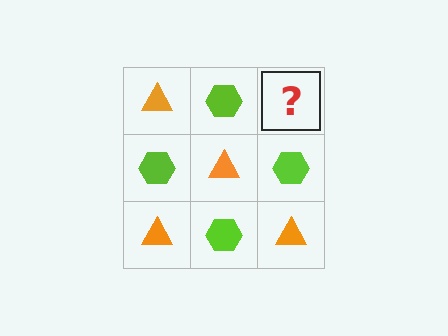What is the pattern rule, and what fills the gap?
The rule is that it alternates orange triangle and lime hexagon in a checkerboard pattern. The gap should be filled with an orange triangle.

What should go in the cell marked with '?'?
The missing cell should contain an orange triangle.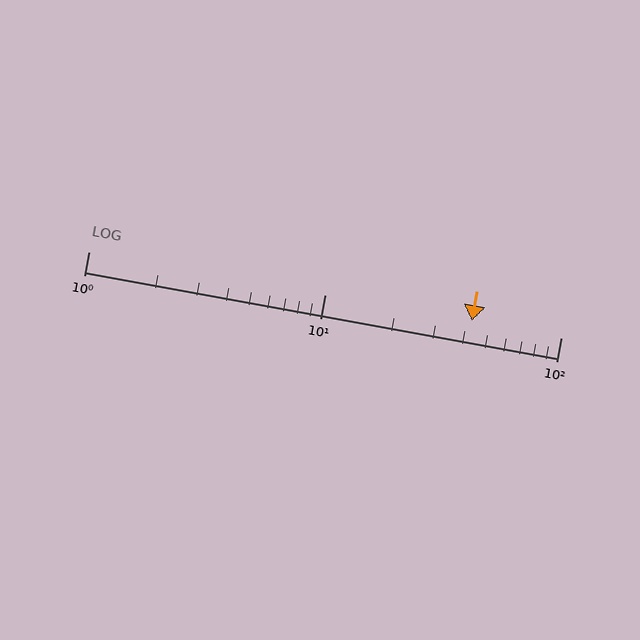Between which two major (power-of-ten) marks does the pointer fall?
The pointer is between 10 and 100.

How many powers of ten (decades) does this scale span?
The scale spans 2 decades, from 1 to 100.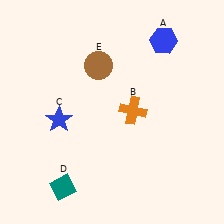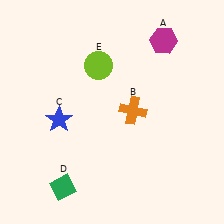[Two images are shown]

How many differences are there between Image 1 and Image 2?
There are 3 differences between the two images.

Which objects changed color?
A changed from blue to magenta. D changed from teal to green. E changed from brown to lime.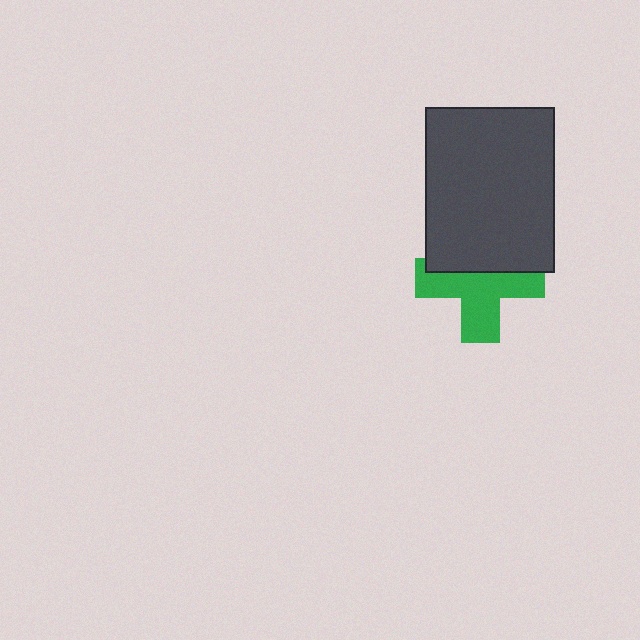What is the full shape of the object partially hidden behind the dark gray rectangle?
The partially hidden object is a green cross.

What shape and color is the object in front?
The object in front is a dark gray rectangle.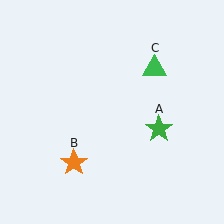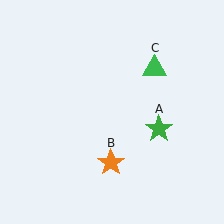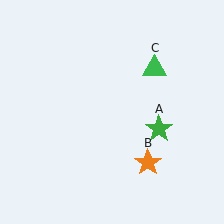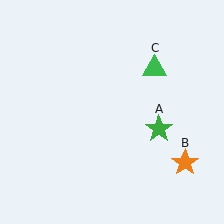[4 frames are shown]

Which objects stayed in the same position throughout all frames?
Green star (object A) and green triangle (object C) remained stationary.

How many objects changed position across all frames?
1 object changed position: orange star (object B).